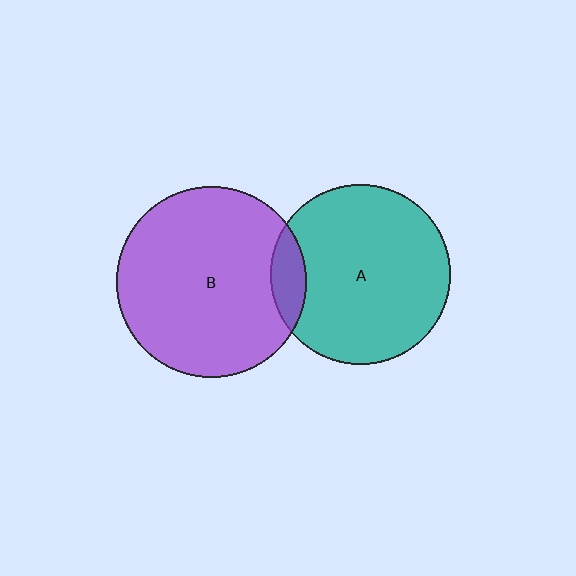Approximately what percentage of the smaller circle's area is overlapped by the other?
Approximately 10%.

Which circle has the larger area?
Circle B (purple).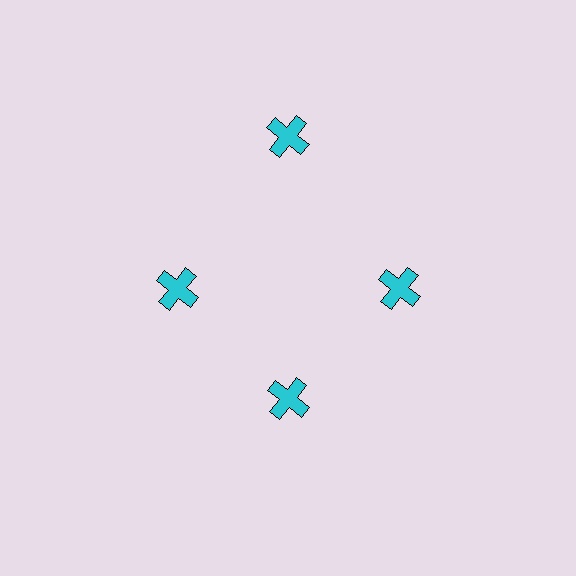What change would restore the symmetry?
The symmetry would be restored by moving it inward, back onto the ring so that all 4 crosses sit at equal angles and equal distance from the center.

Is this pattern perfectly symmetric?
No. The 4 cyan crosses are arranged in a ring, but one element near the 12 o'clock position is pushed outward from the center, breaking the 4-fold rotational symmetry.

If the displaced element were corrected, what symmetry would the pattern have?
It would have 4-fold rotational symmetry — the pattern would map onto itself every 90 degrees.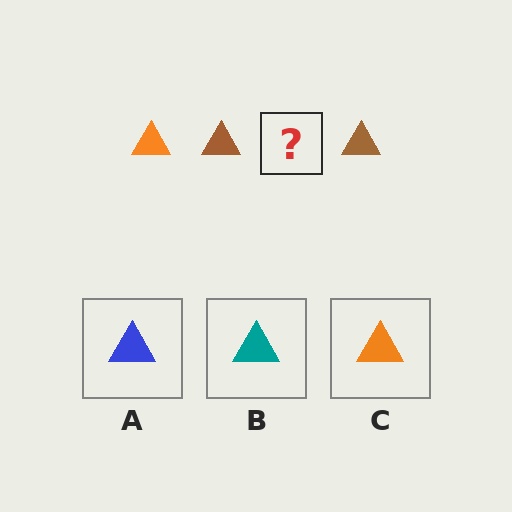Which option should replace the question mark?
Option C.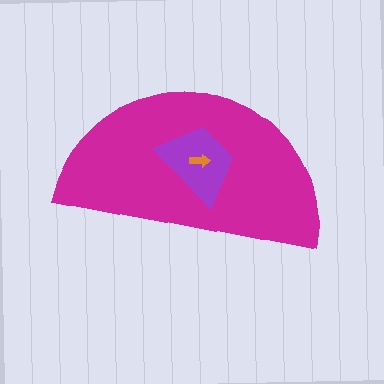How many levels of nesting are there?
3.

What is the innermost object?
The orange arrow.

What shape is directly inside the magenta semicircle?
The purple trapezoid.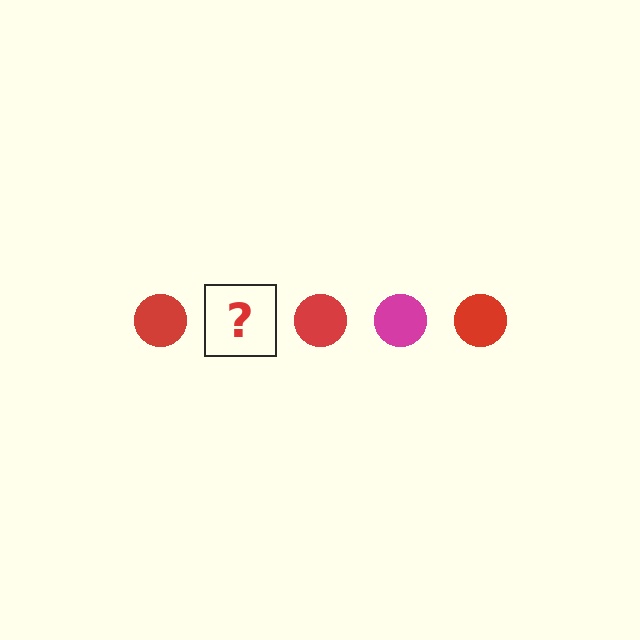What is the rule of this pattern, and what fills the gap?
The rule is that the pattern cycles through red, magenta circles. The gap should be filled with a magenta circle.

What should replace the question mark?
The question mark should be replaced with a magenta circle.